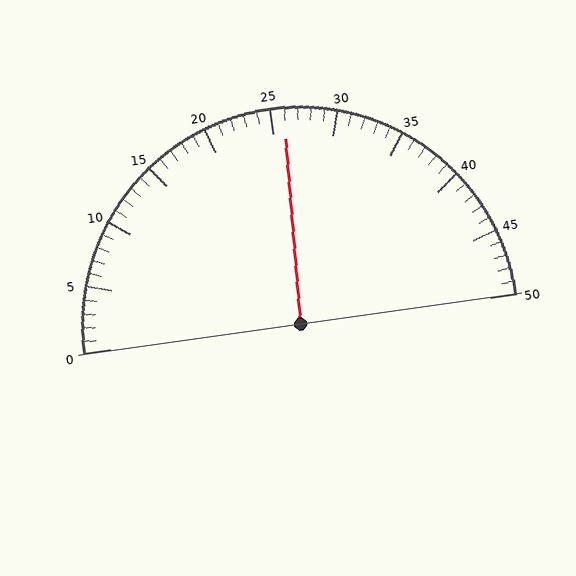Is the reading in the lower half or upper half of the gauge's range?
The reading is in the upper half of the range (0 to 50).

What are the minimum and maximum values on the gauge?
The gauge ranges from 0 to 50.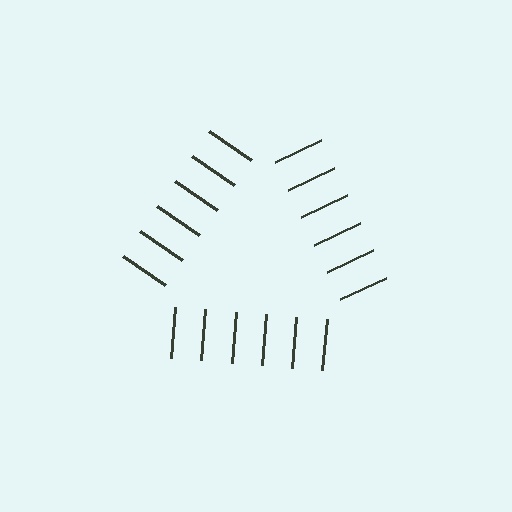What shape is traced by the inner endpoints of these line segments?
An illusory triangle — the line segments terminate on its edges but no continuous stroke is drawn.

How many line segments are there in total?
18 — 6 along each of the 3 edges.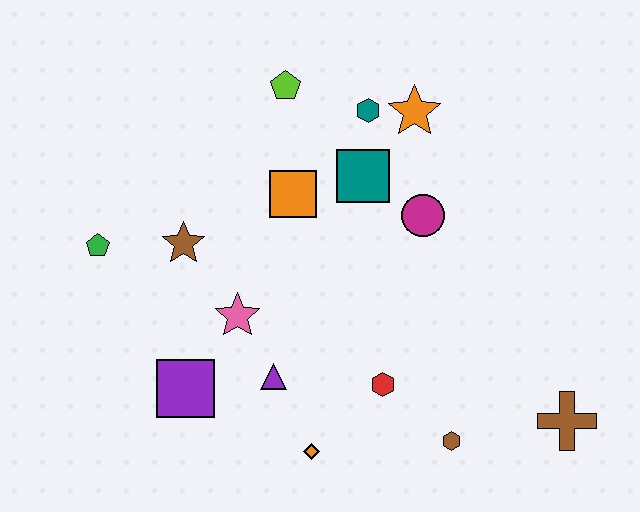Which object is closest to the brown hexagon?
The red hexagon is closest to the brown hexagon.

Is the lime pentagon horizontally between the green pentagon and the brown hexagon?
Yes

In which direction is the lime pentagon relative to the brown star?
The lime pentagon is above the brown star.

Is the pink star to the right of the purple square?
Yes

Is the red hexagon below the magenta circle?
Yes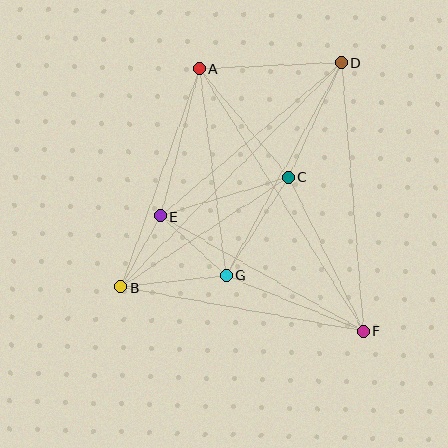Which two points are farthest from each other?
Points B and D are farthest from each other.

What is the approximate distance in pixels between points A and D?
The distance between A and D is approximately 142 pixels.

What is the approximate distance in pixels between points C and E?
The distance between C and E is approximately 134 pixels.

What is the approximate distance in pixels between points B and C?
The distance between B and C is approximately 201 pixels.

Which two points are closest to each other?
Points B and E are closest to each other.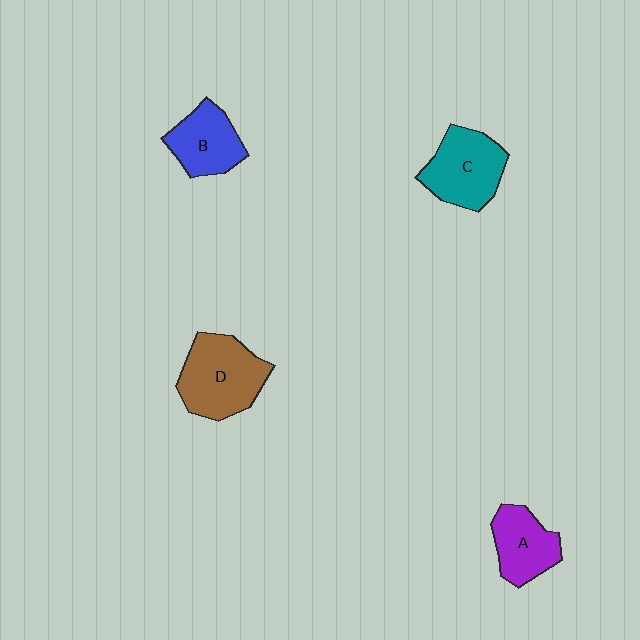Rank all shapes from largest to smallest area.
From largest to smallest: D (brown), C (teal), B (blue), A (purple).